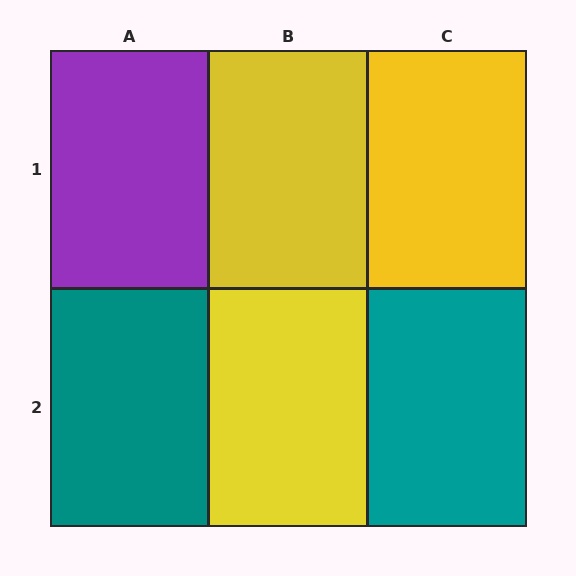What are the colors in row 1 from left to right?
Purple, yellow, yellow.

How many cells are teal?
2 cells are teal.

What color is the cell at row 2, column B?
Yellow.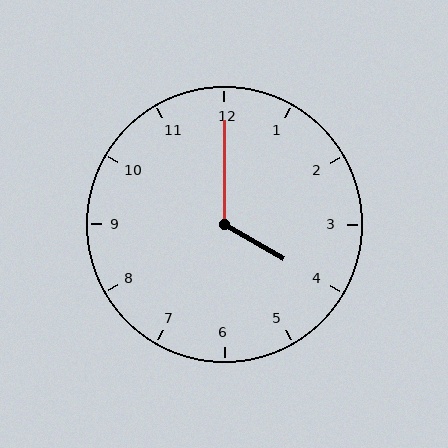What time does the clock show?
4:00.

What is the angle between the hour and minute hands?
Approximately 120 degrees.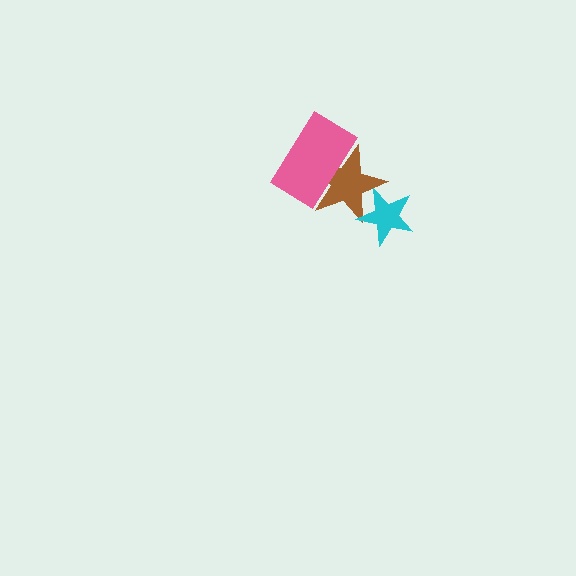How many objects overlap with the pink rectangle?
1 object overlaps with the pink rectangle.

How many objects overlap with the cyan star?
1 object overlaps with the cyan star.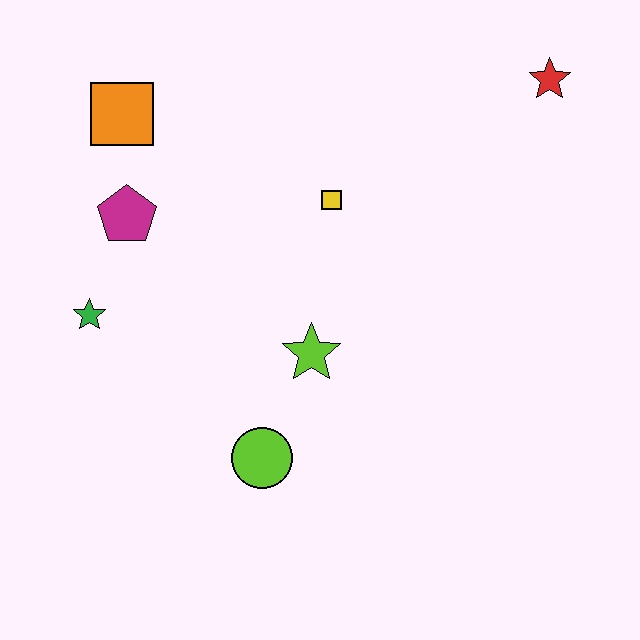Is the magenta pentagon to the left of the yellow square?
Yes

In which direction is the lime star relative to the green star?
The lime star is to the right of the green star.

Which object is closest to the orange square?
The magenta pentagon is closest to the orange square.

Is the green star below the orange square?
Yes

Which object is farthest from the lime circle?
The red star is farthest from the lime circle.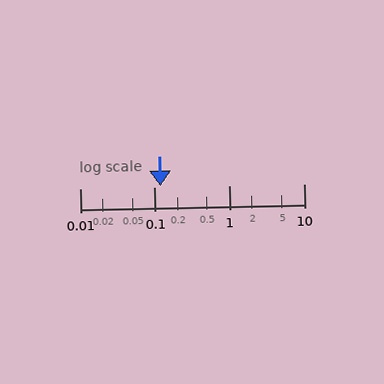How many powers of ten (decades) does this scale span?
The scale spans 3 decades, from 0.01 to 10.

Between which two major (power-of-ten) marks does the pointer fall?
The pointer is between 0.1 and 1.